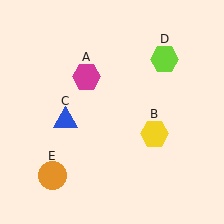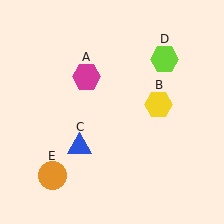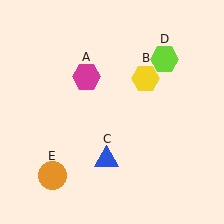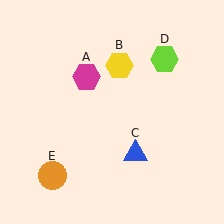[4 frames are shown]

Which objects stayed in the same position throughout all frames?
Magenta hexagon (object A) and lime hexagon (object D) and orange circle (object E) remained stationary.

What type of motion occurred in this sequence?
The yellow hexagon (object B), blue triangle (object C) rotated counterclockwise around the center of the scene.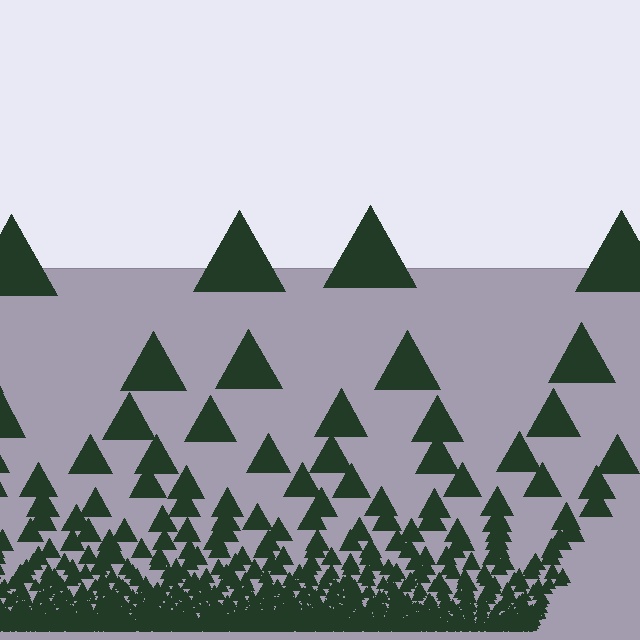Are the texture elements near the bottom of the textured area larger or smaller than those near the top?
Smaller. The gradient is inverted — elements near the bottom are smaller and denser.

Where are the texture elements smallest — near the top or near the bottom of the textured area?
Near the bottom.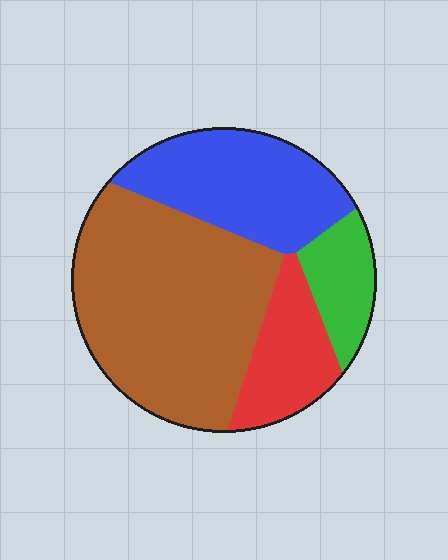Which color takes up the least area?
Green, at roughly 10%.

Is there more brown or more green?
Brown.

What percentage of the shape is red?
Red takes up less than a quarter of the shape.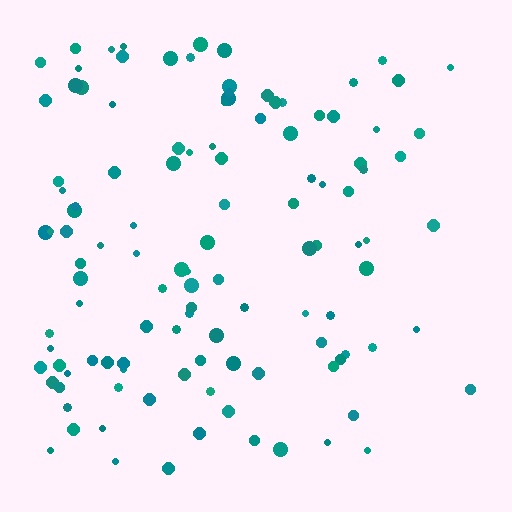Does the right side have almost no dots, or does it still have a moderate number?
Still a moderate number, just noticeably fewer than the left.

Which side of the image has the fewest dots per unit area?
The right.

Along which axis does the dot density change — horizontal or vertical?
Horizontal.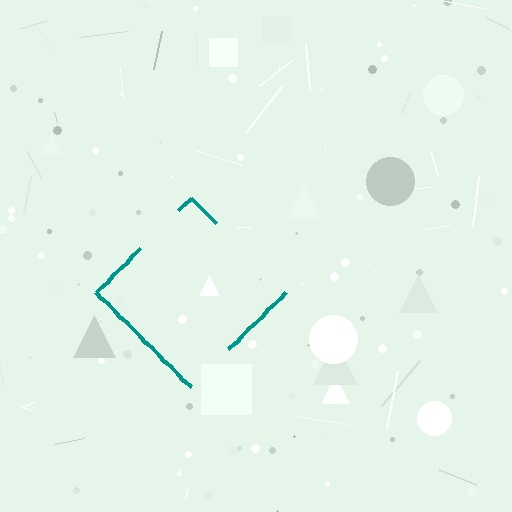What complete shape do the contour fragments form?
The contour fragments form a diamond.